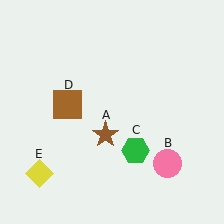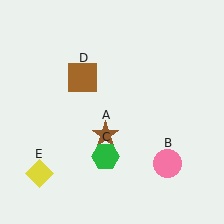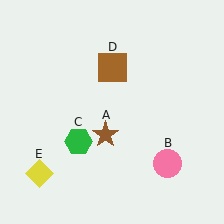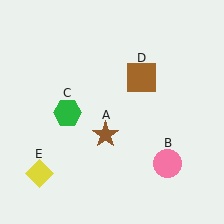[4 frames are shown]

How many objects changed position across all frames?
2 objects changed position: green hexagon (object C), brown square (object D).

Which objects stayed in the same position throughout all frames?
Brown star (object A) and pink circle (object B) and yellow diamond (object E) remained stationary.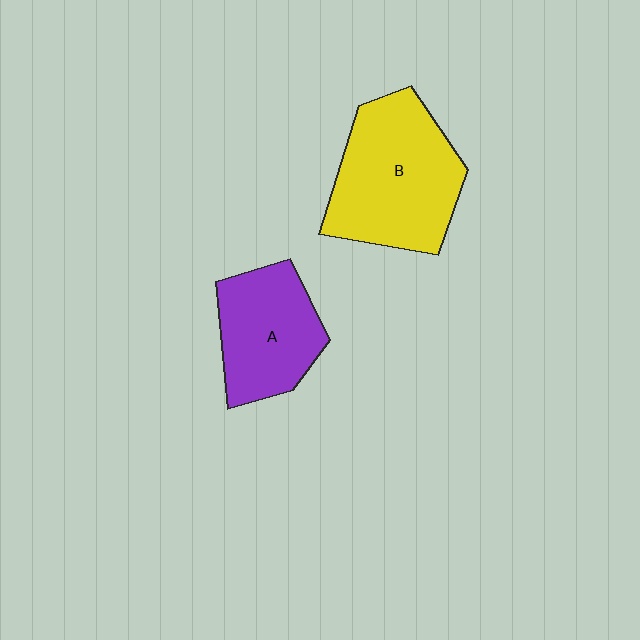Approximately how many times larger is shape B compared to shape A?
Approximately 1.4 times.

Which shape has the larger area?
Shape B (yellow).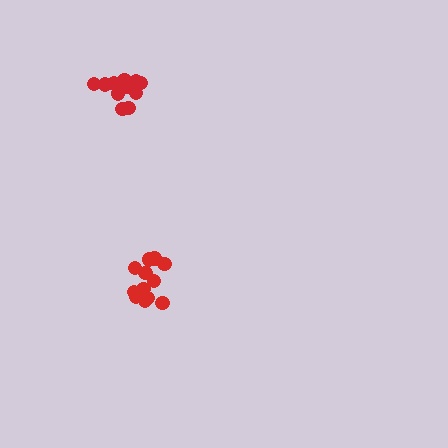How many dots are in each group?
Group 1: 13 dots, Group 2: 11 dots (24 total).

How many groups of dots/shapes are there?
There are 2 groups.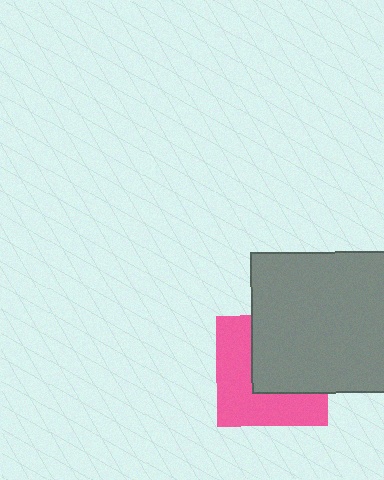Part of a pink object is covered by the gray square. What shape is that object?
It is a square.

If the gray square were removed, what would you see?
You would see the complete pink square.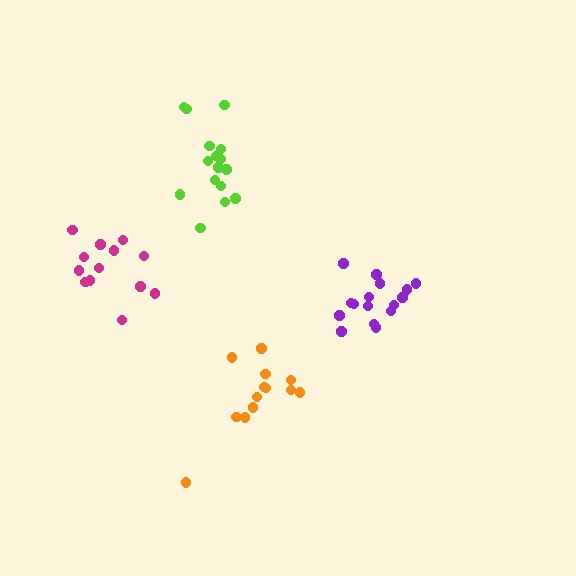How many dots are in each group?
Group 1: 13 dots, Group 2: 16 dots, Group 3: 16 dots, Group 4: 13 dots (58 total).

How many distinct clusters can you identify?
There are 4 distinct clusters.